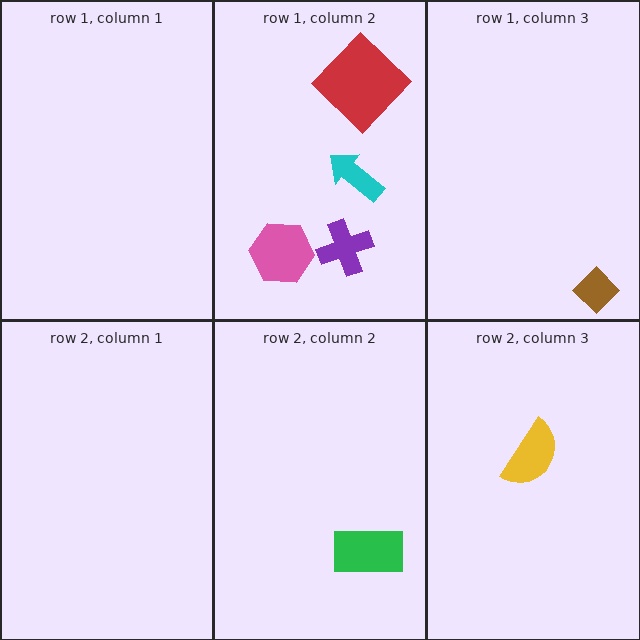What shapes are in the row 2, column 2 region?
The green rectangle.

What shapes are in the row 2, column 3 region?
The yellow semicircle.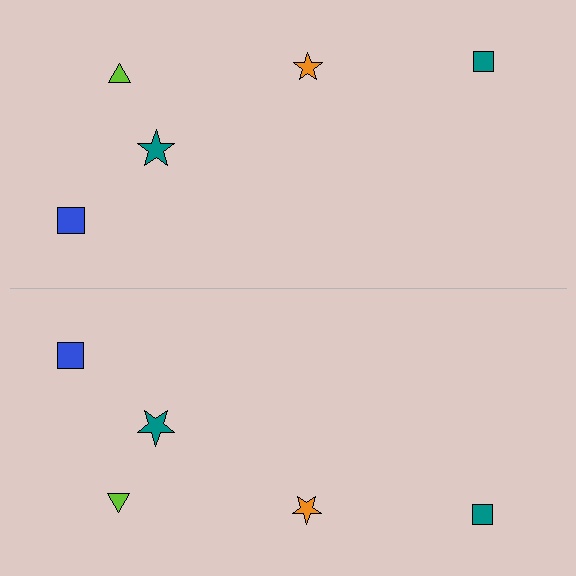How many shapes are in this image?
There are 10 shapes in this image.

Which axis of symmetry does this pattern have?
The pattern has a horizontal axis of symmetry running through the center of the image.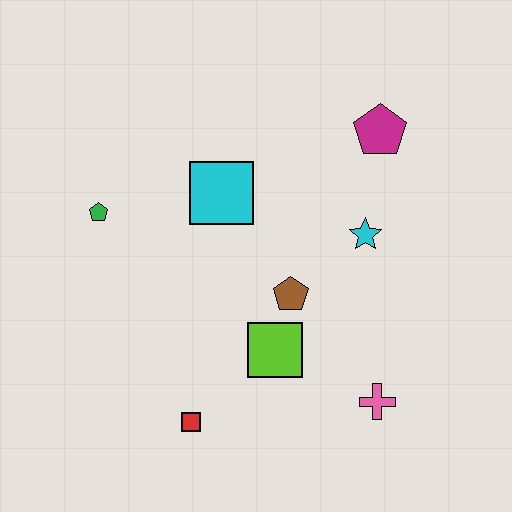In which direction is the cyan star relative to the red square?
The cyan star is above the red square.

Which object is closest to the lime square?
The brown pentagon is closest to the lime square.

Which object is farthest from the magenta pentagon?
The red square is farthest from the magenta pentagon.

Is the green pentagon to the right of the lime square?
No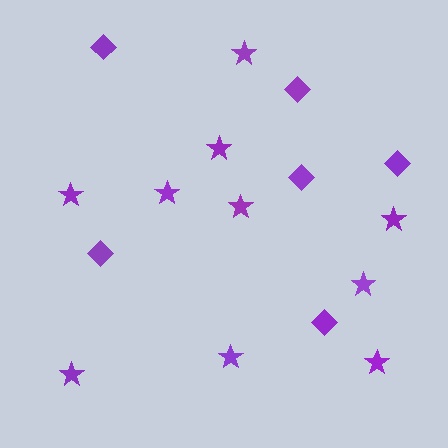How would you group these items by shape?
There are 2 groups: one group of diamonds (6) and one group of stars (10).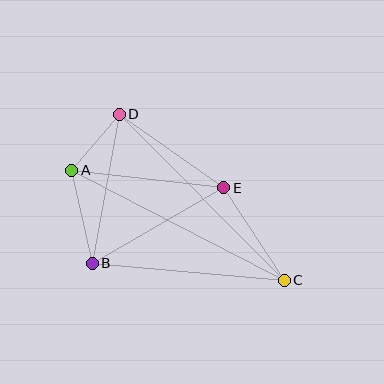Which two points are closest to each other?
Points A and D are closest to each other.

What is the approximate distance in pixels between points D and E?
The distance between D and E is approximately 128 pixels.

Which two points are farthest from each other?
Points A and C are farthest from each other.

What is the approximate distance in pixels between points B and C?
The distance between B and C is approximately 193 pixels.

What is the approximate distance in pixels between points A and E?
The distance between A and E is approximately 153 pixels.